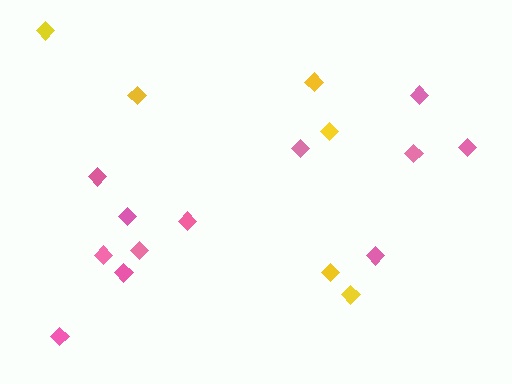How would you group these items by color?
There are 2 groups: one group of pink diamonds (12) and one group of yellow diamonds (6).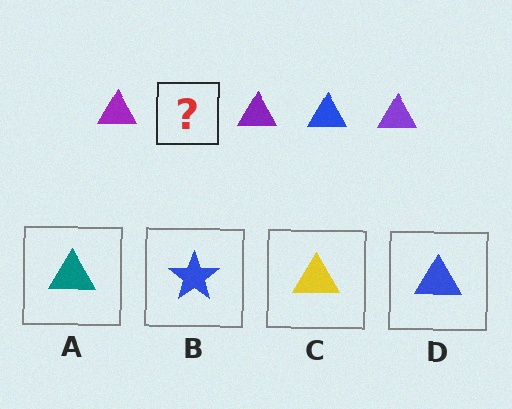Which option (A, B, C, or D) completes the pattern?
D.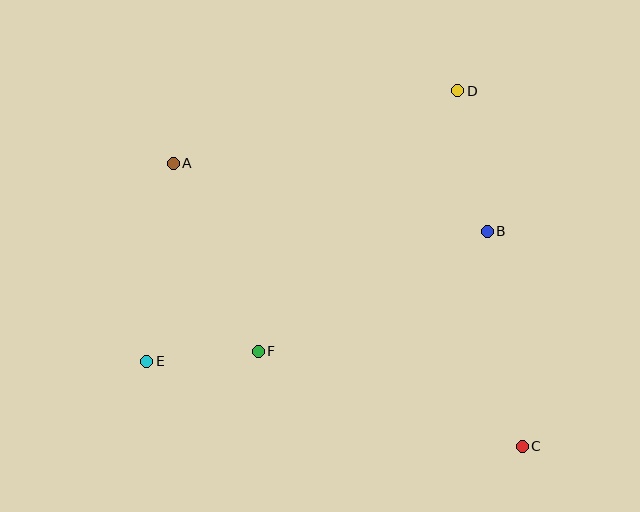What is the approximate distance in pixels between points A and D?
The distance between A and D is approximately 293 pixels.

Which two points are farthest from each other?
Points A and C are farthest from each other.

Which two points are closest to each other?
Points E and F are closest to each other.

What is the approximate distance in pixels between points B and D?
The distance between B and D is approximately 143 pixels.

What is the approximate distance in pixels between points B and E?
The distance between B and E is approximately 364 pixels.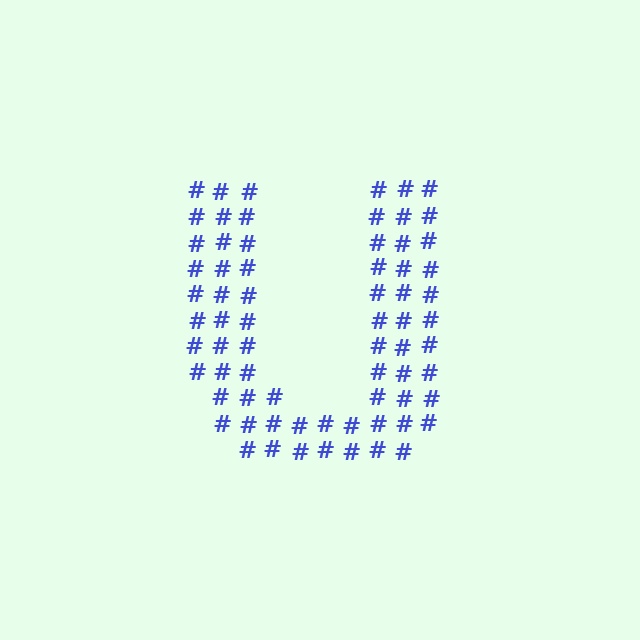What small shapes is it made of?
It is made of small hash symbols.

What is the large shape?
The large shape is the letter U.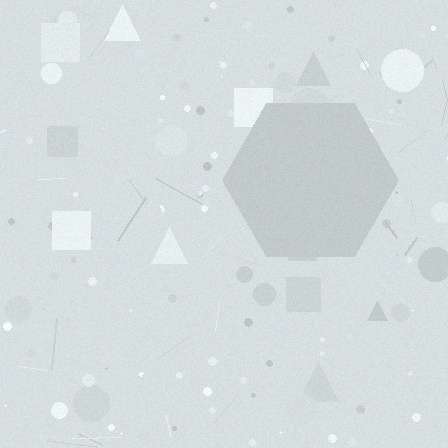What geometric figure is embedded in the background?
A hexagon is embedded in the background.